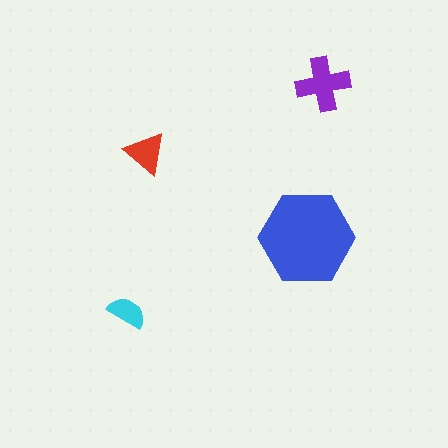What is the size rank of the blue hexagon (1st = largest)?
1st.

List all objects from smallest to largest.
The cyan semicircle, the red triangle, the purple cross, the blue hexagon.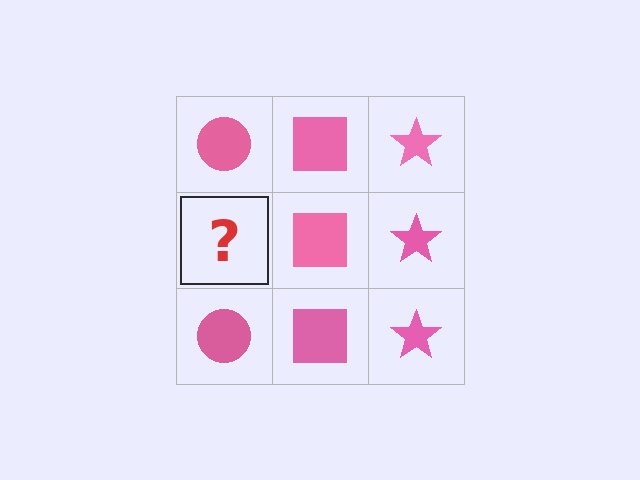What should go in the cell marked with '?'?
The missing cell should contain a pink circle.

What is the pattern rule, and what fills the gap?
The rule is that each column has a consistent shape. The gap should be filled with a pink circle.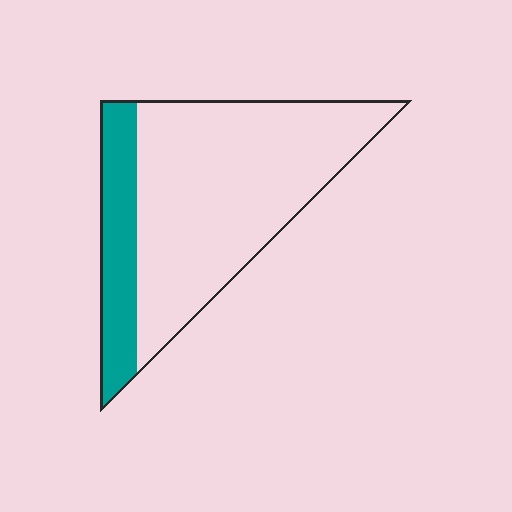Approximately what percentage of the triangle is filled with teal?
Approximately 20%.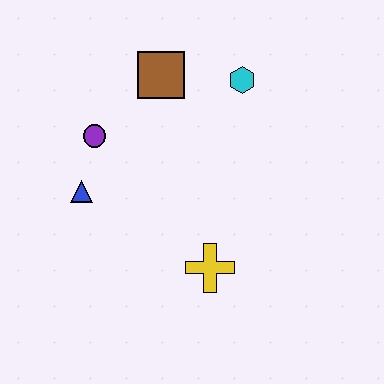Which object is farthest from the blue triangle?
The cyan hexagon is farthest from the blue triangle.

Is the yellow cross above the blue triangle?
No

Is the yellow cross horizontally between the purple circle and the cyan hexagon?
Yes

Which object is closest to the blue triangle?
The purple circle is closest to the blue triangle.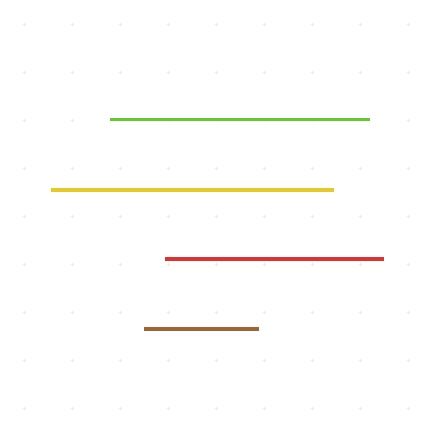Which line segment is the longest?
The yellow line is the longest at approximately 282 pixels.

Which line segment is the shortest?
The brown line is the shortest at approximately 114 pixels.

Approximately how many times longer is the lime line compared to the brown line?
The lime line is approximately 2.3 times the length of the brown line.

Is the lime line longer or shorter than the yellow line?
The yellow line is longer than the lime line.